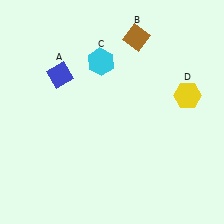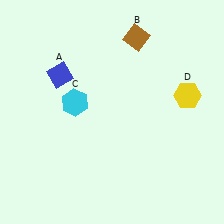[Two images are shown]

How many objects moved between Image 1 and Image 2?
1 object moved between the two images.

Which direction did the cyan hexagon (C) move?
The cyan hexagon (C) moved down.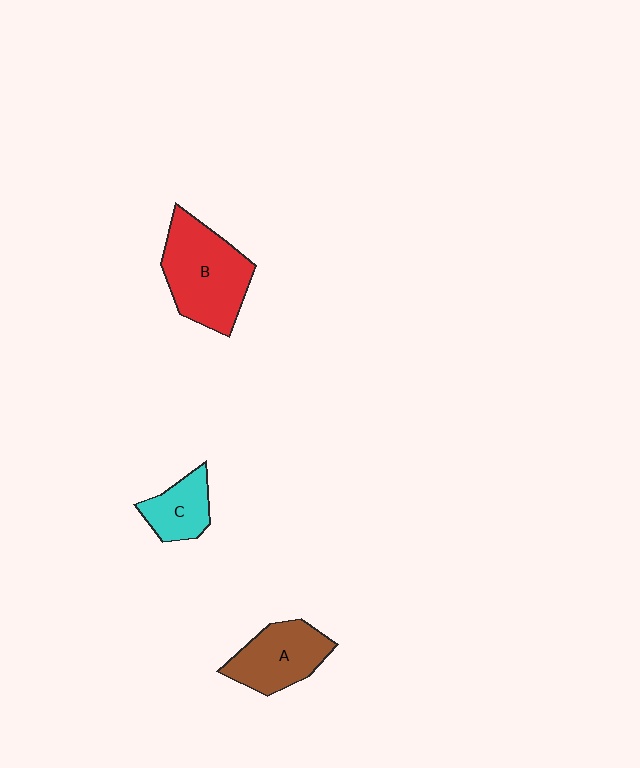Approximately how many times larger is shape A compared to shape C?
Approximately 1.5 times.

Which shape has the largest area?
Shape B (red).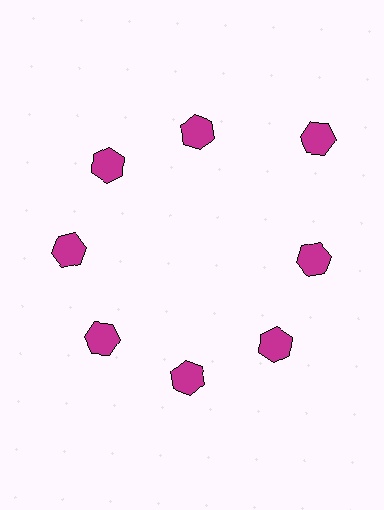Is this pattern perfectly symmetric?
No. The 8 magenta hexagons are arranged in a ring, but one element near the 2 o'clock position is pushed outward from the center, breaking the 8-fold rotational symmetry.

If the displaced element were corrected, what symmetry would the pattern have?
It would have 8-fold rotational symmetry — the pattern would map onto itself every 45 degrees.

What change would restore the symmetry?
The symmetry would be restored by moving it inward, back onto the ring so that all 8 hexagons sit at equal angles and equal distance from the center.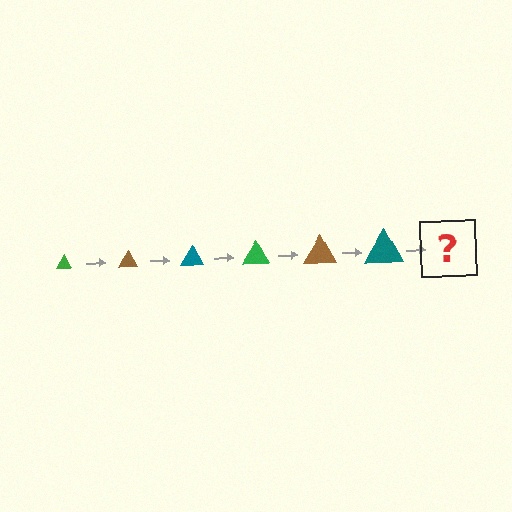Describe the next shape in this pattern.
It should be a green triangle, larger than the previous one.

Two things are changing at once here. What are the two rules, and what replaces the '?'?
The two rules are that the triangle grows larger each step and the color cycles through green, brown, and teal. The '?' should be a green triangle, larger than the previous one.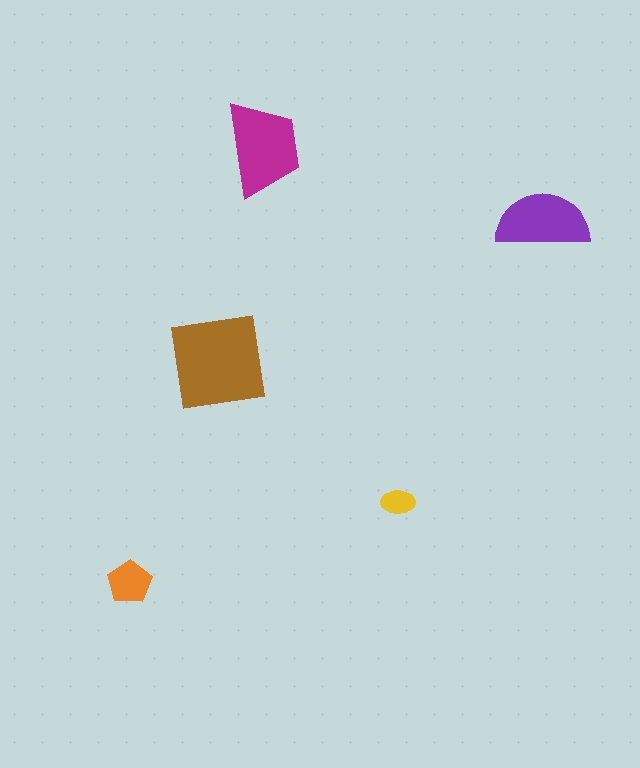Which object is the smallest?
The yellow ellipse.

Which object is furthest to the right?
The purple semicircle is rightmost.